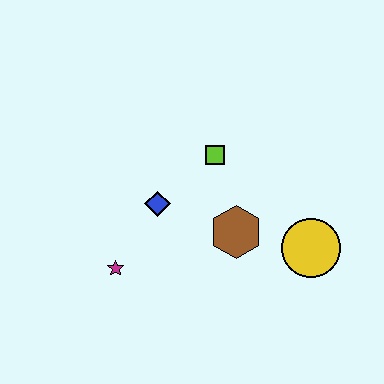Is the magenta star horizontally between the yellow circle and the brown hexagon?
No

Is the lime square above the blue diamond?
Yes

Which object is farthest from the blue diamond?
The yellow circle is farthest from the blue diamond.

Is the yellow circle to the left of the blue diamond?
No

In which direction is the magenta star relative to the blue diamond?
The magenta star is below the blue diamond.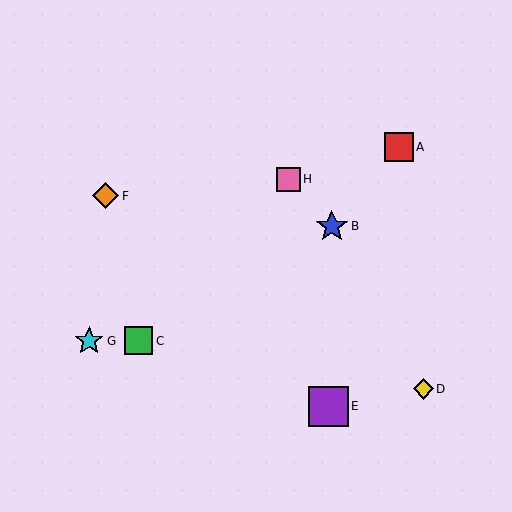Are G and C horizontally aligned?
Yes, both are at y≈341.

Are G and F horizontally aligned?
No, G is at y≈341 and F is at y≈196.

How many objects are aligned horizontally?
2 objects (C, G) are aligned horizontally.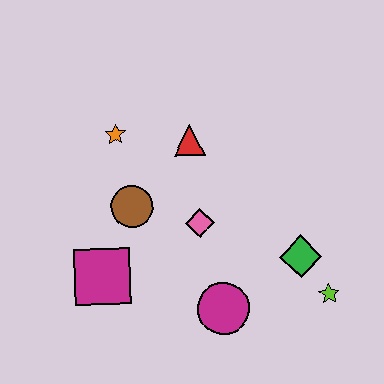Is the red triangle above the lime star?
Yes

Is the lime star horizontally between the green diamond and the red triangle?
No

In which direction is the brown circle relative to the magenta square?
The brown circle is above the magenta square.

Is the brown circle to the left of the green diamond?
Yes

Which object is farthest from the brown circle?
The lime star is farthest from the brown circle.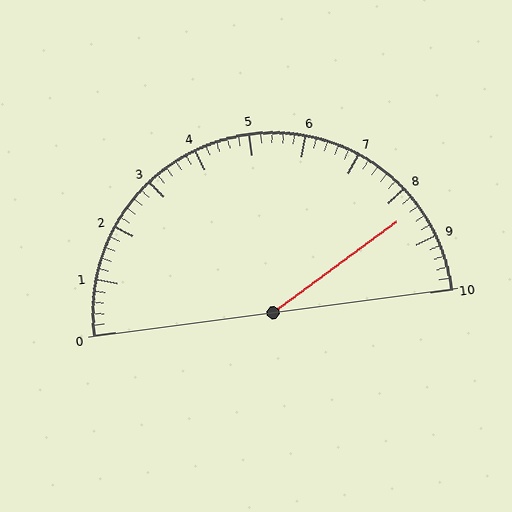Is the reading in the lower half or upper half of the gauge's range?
The reading is in the upper half of the range (0 to 10).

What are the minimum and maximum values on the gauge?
The gauge ranges from 0 to 10.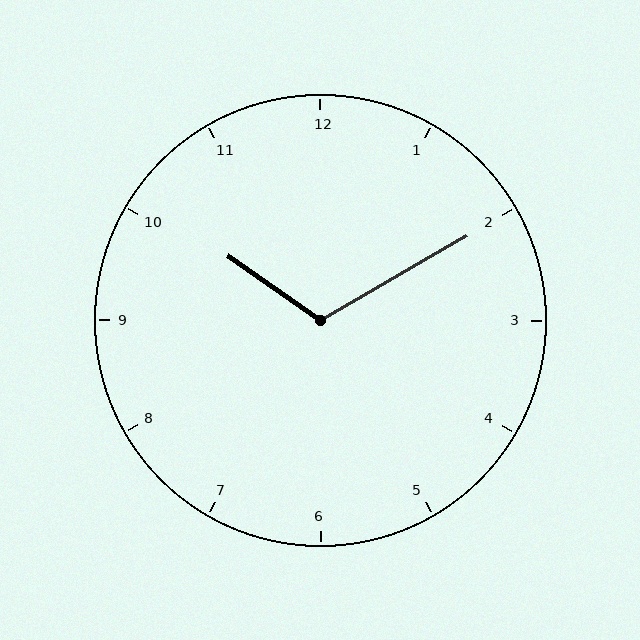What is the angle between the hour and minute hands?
Approximately 115 degrees.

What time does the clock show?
10:10.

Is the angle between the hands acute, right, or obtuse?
It is obtuse.